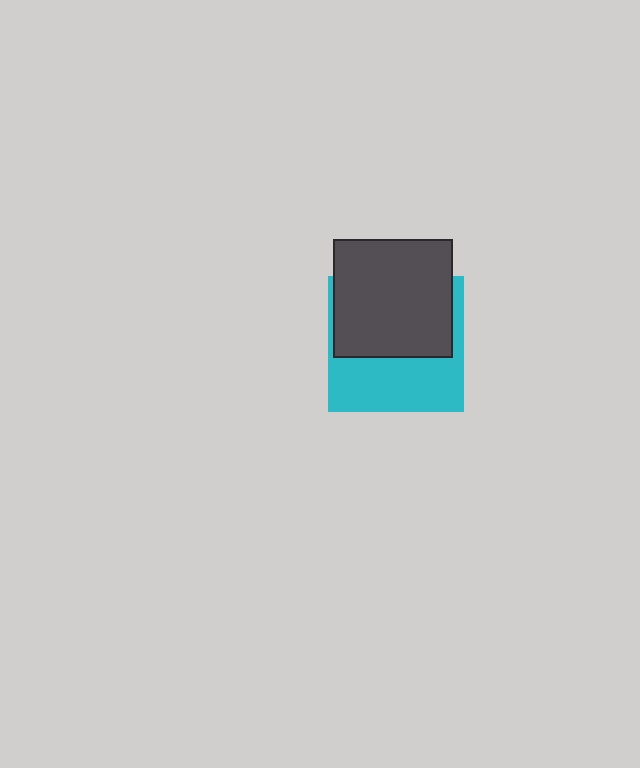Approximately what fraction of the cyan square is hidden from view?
Roughly 53% of the cyan square is hidden behind the dark gray rectangle.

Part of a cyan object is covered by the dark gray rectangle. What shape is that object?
It is a square.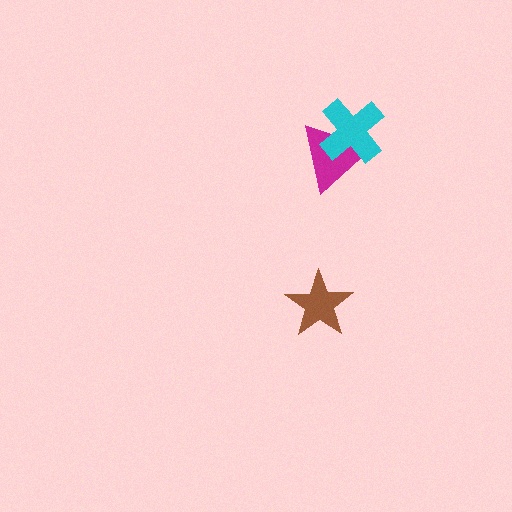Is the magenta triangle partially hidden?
Yes, it is partially covered by another shape.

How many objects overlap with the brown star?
0 objects overlap with the brown star.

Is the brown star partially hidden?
No, no other shape covers it.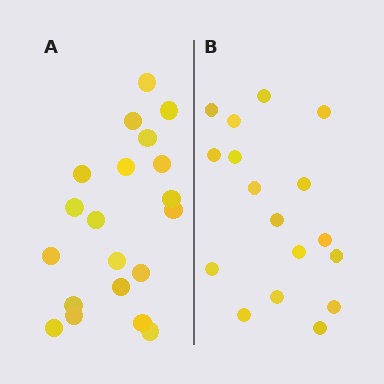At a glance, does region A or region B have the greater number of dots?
Region A (the left region) has more dots.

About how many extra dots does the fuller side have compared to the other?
Region A has just a few more — roughly 2 or 3 more dots than region B.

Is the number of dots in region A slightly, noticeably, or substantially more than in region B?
Region A has only slightly more — the two regions are fairly close. The ratio is roughly 1.2 to 1.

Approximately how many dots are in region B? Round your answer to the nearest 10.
About 20 dots. (The exact count is 17, which rounds to 20.)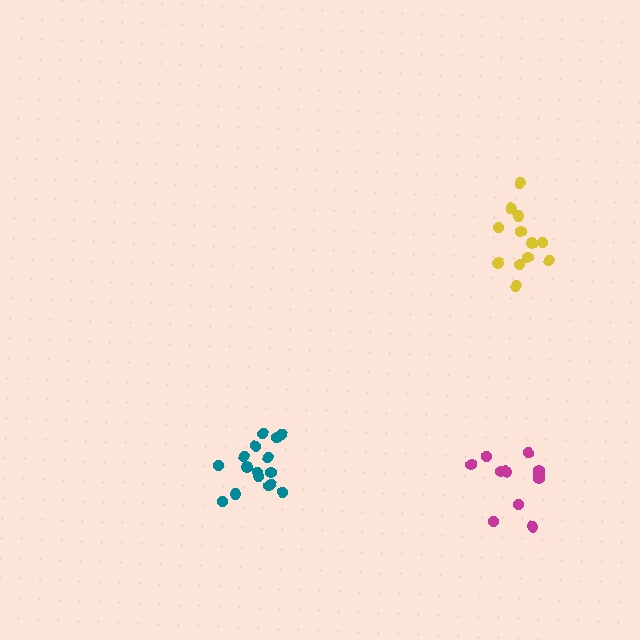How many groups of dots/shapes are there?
There are 3 groups.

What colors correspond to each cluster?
The clusters are colored: yellow, teal, magenta.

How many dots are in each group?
Group 1: 12 dots, Group 2: 16 dots, Group 3: 11 dots (39 total).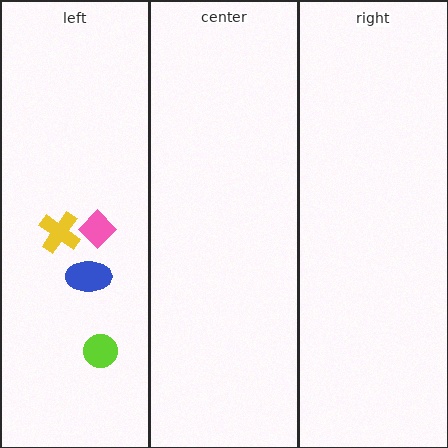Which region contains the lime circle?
The left region.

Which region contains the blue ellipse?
The left region.